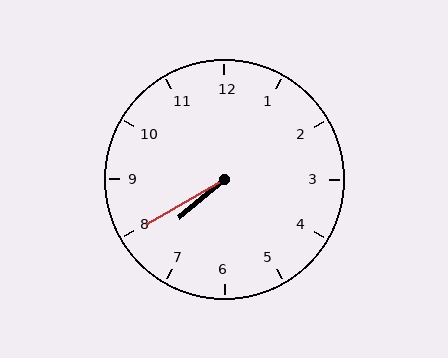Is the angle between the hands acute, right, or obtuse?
It is acute.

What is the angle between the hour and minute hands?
Approximately 10 degrees.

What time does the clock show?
7:40.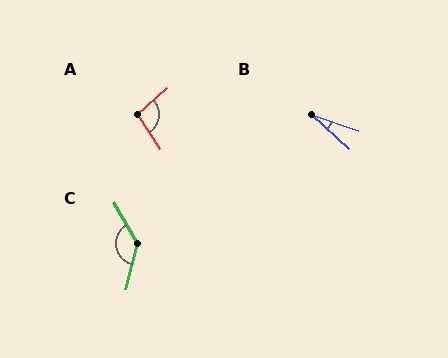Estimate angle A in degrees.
Approximately 99 degrees.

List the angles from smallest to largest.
B (23°), A (99°), C (136°).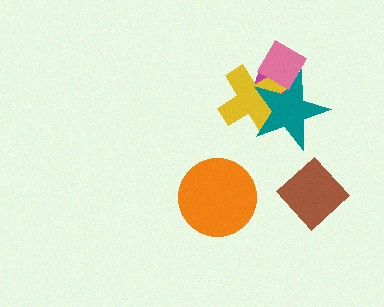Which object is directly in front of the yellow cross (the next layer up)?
The teal star is directly in front of the yellow cross.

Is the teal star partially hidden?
Yes, it is partially covered by another shape.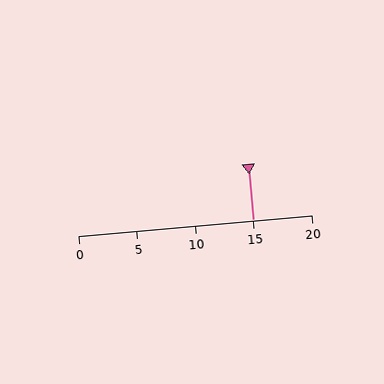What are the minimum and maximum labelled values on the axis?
The axis runs from 0 to 20.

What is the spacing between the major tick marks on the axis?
The major ticks are spaced 5 apart.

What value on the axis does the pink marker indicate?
The marker indicates approximately 15.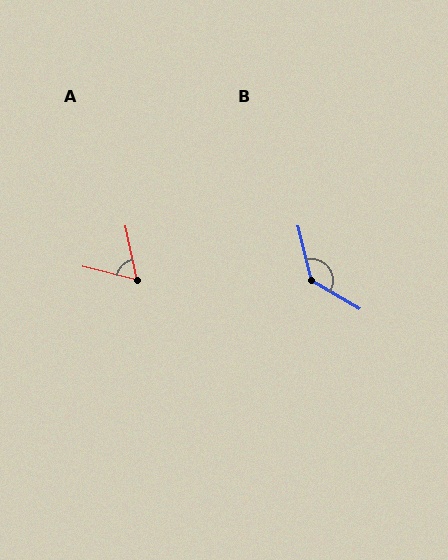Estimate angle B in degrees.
Approximately 134 degrees.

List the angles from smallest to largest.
A (64°), B (134°).